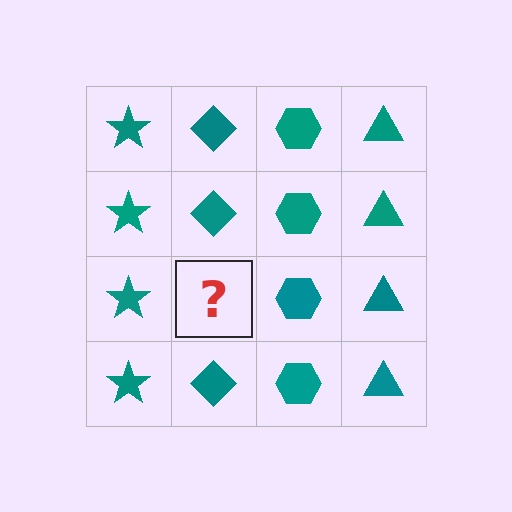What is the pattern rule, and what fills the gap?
The rule is that each column has a consistent shape. The gap should be filled with a teal diamond.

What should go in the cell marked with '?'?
The missing cell should contain a teal diamond.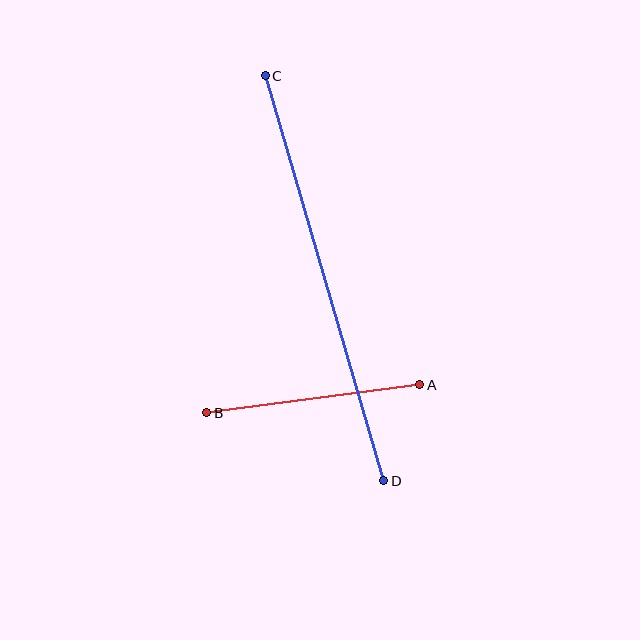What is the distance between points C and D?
The distance is approximately 422 pixels.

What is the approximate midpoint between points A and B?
The midpoint is at approximately (313, 399) pixels.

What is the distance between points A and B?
The distance is approximately 215 pixels.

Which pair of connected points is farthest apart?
Points C and D are farthest apart.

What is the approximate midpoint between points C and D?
The midpoint is at approximately (324, 278) pixels.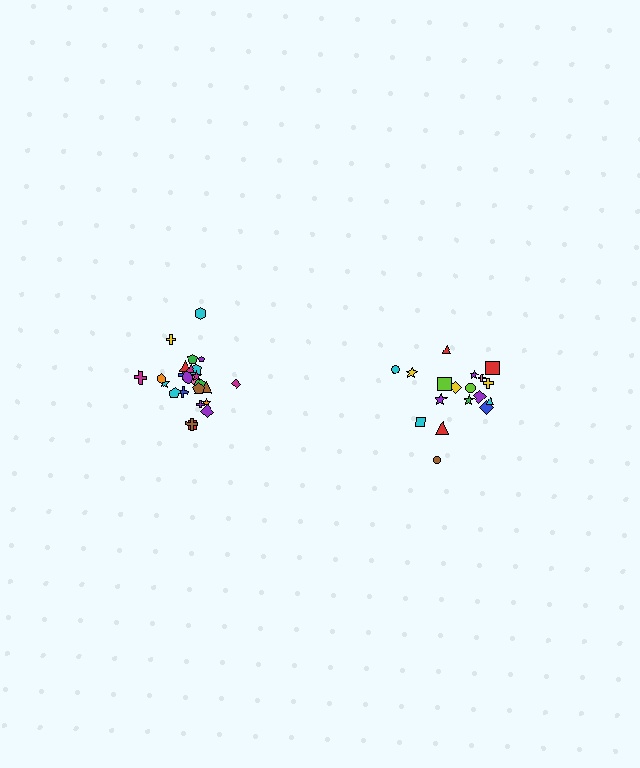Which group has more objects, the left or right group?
The left group.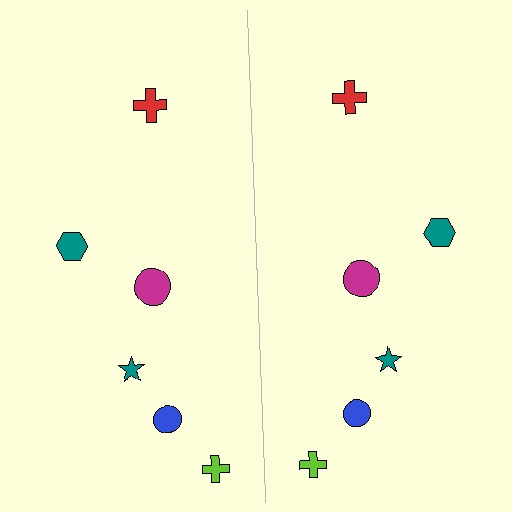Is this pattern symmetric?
Yes, this pattern has bilateral (reflection) symmetry.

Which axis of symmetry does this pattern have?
The pattern has a vertical axis of symmetry running through the center of the image.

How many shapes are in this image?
There are 12 shapes in this image.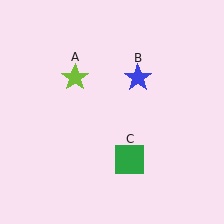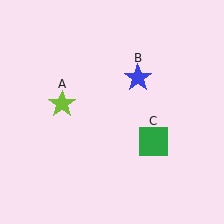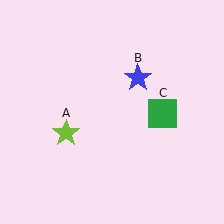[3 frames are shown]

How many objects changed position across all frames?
2 objects changed position: lime star (object A), green square (object C).